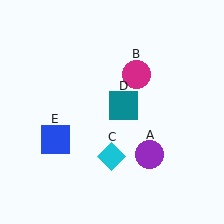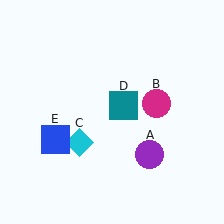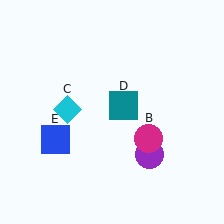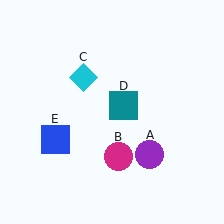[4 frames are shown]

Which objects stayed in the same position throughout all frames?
Purple circle (object A) and teal square (object D) and blue square (object E) remained stationary.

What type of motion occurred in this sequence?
The magenta circle (object B), cyan diamond (object C) rotated clockwise around the center of the scene.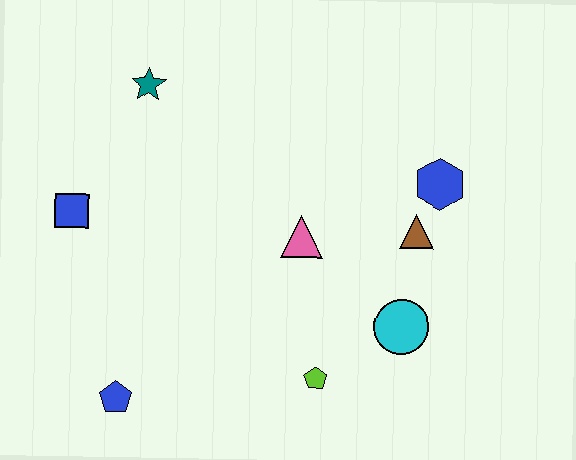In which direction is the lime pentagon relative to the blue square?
The lime pentagon is to the right of the blue square.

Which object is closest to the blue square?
The teal star is closest to the blue square.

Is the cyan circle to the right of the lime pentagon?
Yes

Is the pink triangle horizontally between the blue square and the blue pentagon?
No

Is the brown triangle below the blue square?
Yes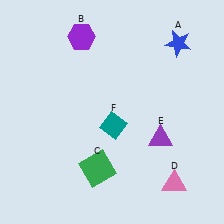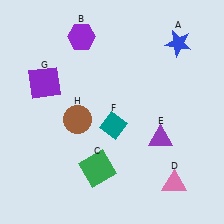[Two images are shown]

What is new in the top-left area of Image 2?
A purple square (G) was added in the top-left area of Image 2.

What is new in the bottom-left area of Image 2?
A brown circle (H) was added in the bottom-left area of Image 2.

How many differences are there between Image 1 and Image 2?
There are 2 differences between the two images.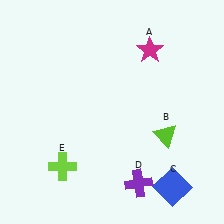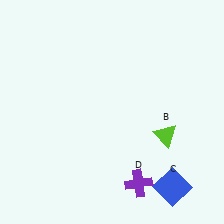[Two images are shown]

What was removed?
The magenta star (A), the lime cross (E) were removed in Image 2.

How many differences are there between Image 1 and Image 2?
There are 2 differences between the two images.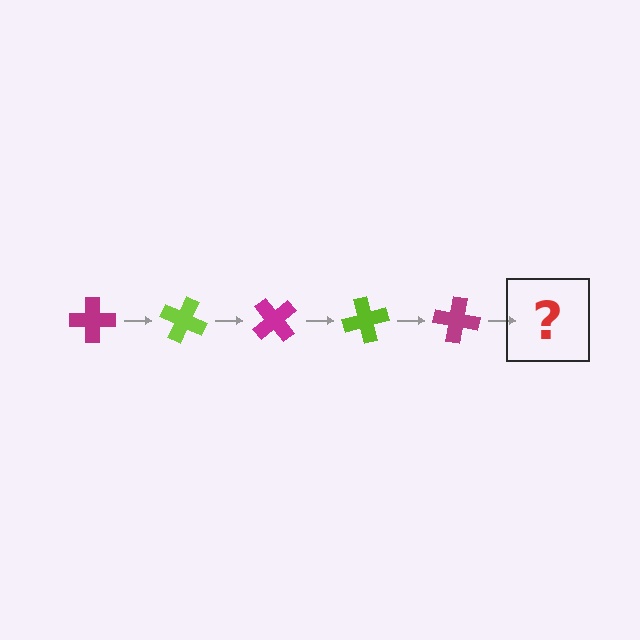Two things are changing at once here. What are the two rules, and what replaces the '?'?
The two rules are that it rotates 25 degrees each step and the color cycles through magenta and lime. The '?' should be a lime cross, rotated 125 degrees from the start.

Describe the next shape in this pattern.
It should be a lime cross, rotated 125 degrees from the start.